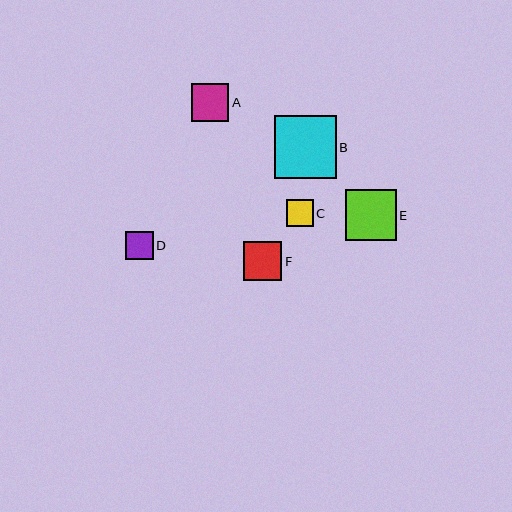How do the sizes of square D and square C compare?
Square D and square C are approximately the same size.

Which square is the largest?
Square B is the largest with a size of approximately 62 pixels.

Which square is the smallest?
Square C is the smallest with a size of approximately 27 pixels.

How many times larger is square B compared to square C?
Square B is approximately 2.3 times the size of square C.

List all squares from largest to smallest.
From largest to smallest: B, E, F, A, D, C.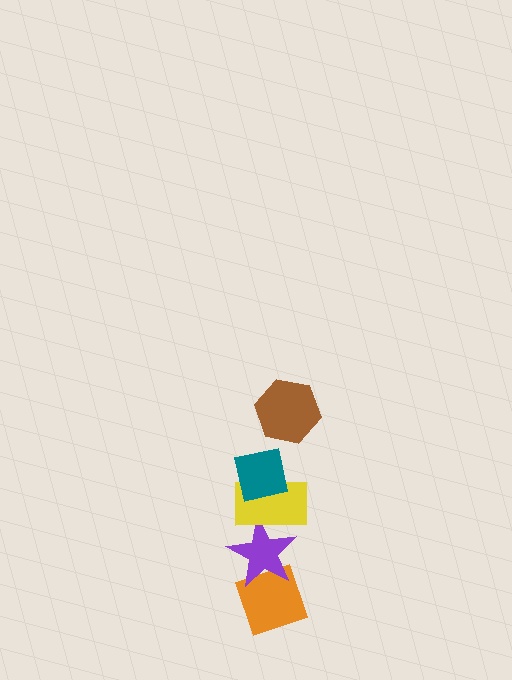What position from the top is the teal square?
The teal square is 2nd from the top.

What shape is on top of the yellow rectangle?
The teal square is on top of the yellow rectangle.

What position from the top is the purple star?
The purple star is 4th from the top.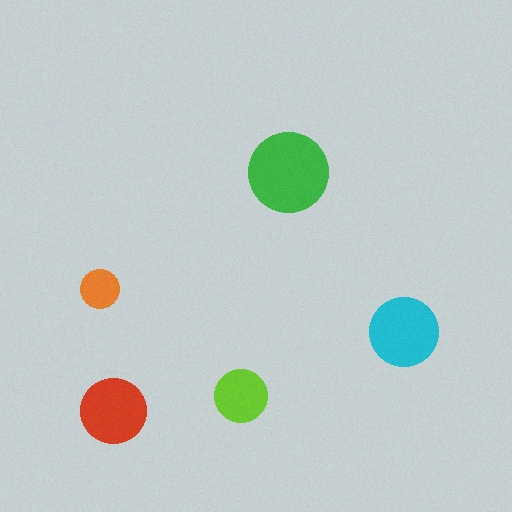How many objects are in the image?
There are 5 objects in the image.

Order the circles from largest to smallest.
the green one, the cyan one, the red one, the lime one, the orange one.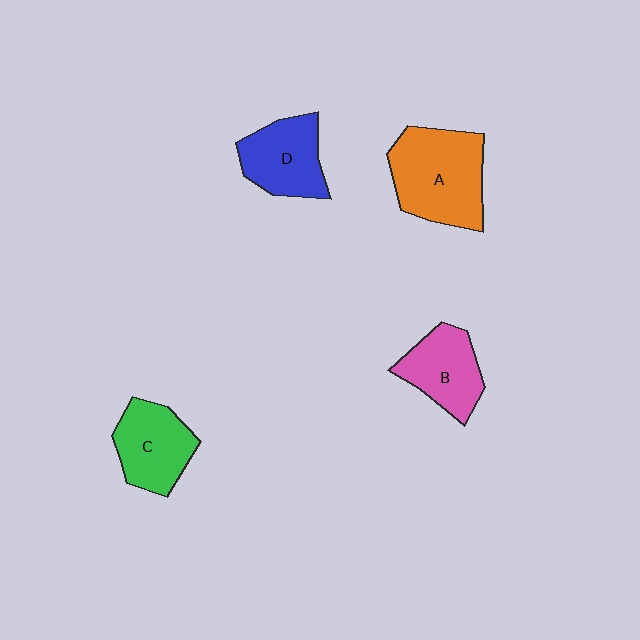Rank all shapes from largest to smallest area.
From largest to smallest: A (orange), C (green), D (blue), B (pink).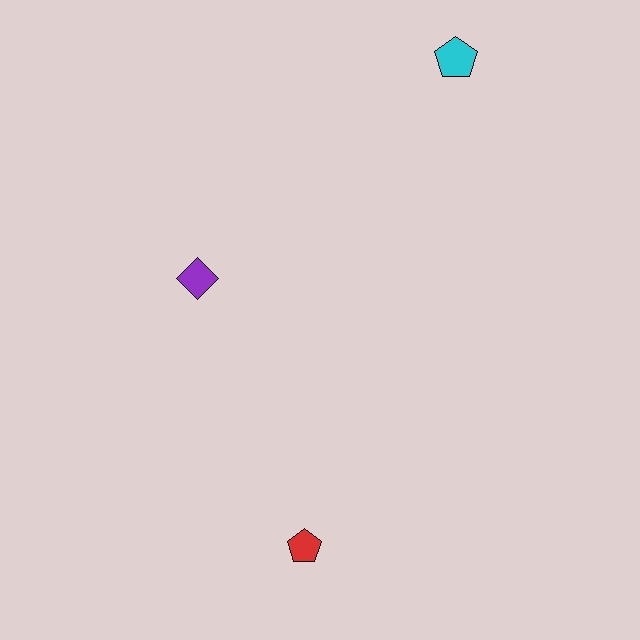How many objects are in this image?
There are 3 objects.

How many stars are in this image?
There are no stars.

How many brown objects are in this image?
There are no brown objects.